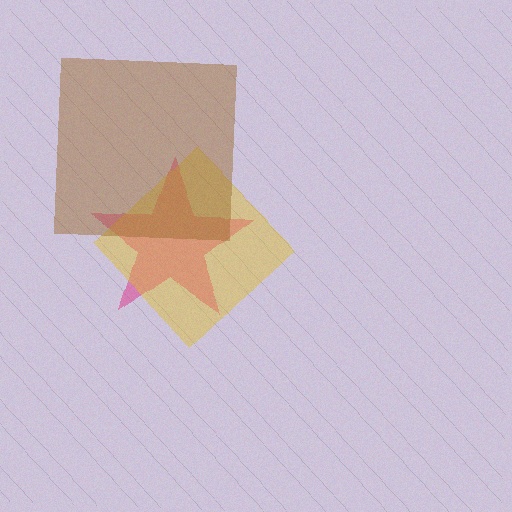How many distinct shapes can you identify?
There are 3 distinct shapes: a pink star, a yellow diamond, a brown square.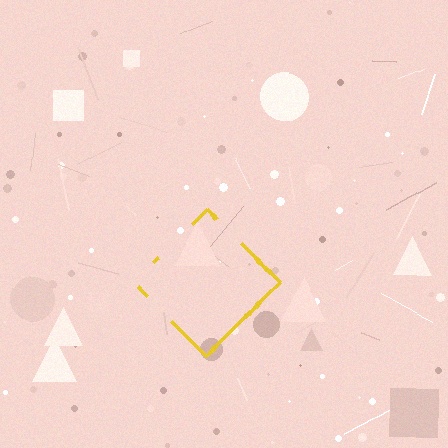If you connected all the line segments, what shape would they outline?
They would outline a diamond.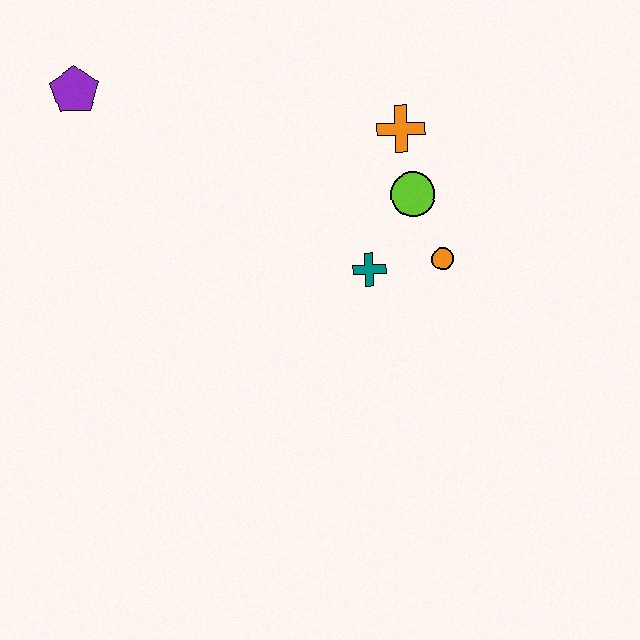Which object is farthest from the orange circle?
The purple pentagon is farthest from the orange circle.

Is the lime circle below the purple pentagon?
Yes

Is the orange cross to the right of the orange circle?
No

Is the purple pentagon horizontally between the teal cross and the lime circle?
No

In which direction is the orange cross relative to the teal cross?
The orange cross is above the teal cross.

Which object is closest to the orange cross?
The lime circle is closest to the orange cross.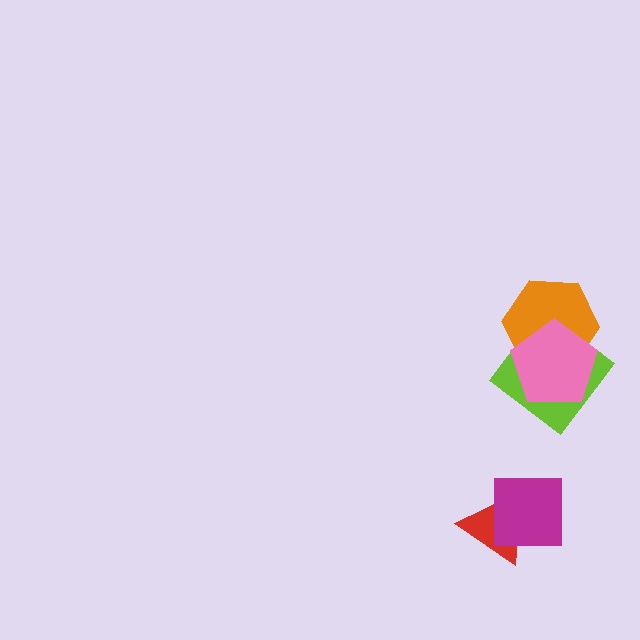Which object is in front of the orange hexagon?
The pink pentagon is in front of the orange hexagon.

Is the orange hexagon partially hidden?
Yes, it is partially covered by another shape.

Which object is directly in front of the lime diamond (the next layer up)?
The orange hexagon is directly in front of the lime diamond.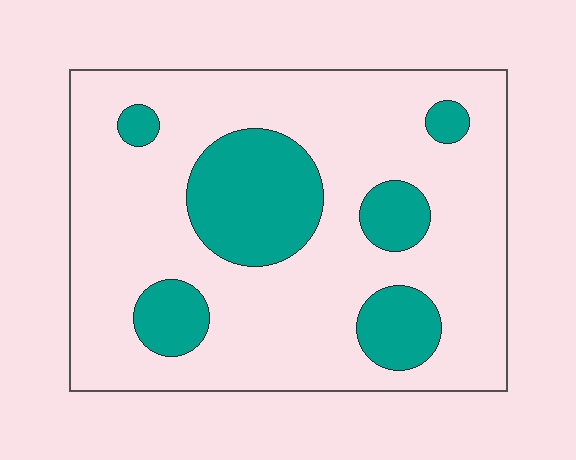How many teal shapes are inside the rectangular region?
6.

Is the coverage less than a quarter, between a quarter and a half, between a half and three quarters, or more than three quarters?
Less than a quarter.